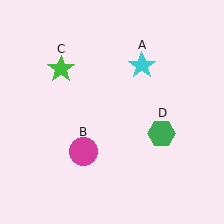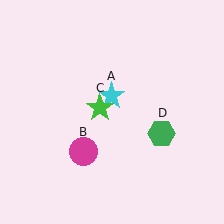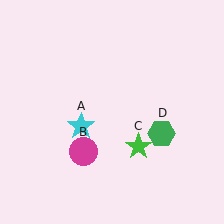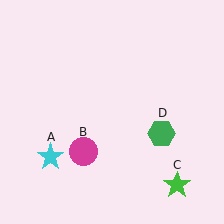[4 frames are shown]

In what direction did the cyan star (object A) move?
The cyan star (object A) moved down and to the left.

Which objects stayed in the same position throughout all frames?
Magenta circle (object B) and green hexagon (object D) remained stationary.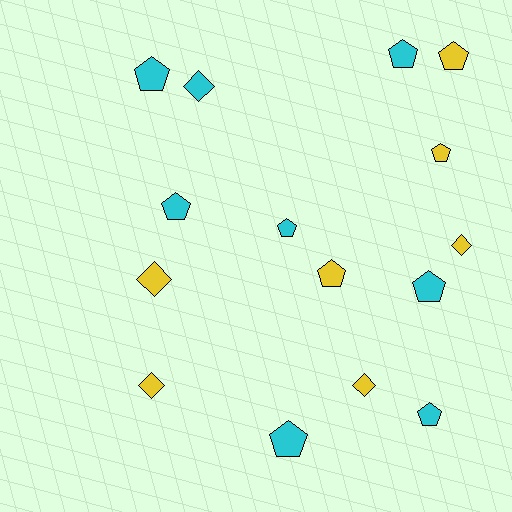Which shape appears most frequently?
Pentagon, with 10 objects.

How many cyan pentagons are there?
There are 7 cyan pentagons.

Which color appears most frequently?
Cyan, with 8 objects.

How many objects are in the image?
There are 15 objects.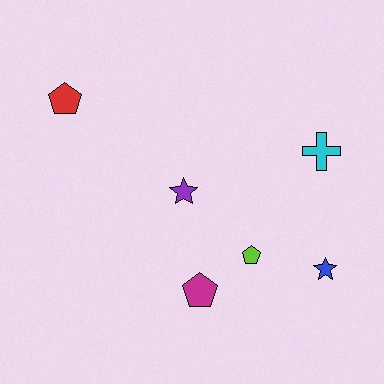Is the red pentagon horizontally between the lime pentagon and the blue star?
No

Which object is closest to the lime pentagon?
The magenta pentagon is closest to the lime pentagon.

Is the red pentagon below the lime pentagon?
No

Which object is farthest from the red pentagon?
The blue star is farthest from the red pentagon.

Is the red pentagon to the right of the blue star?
No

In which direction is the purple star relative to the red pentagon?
The purple star is to the right of the red pentagon.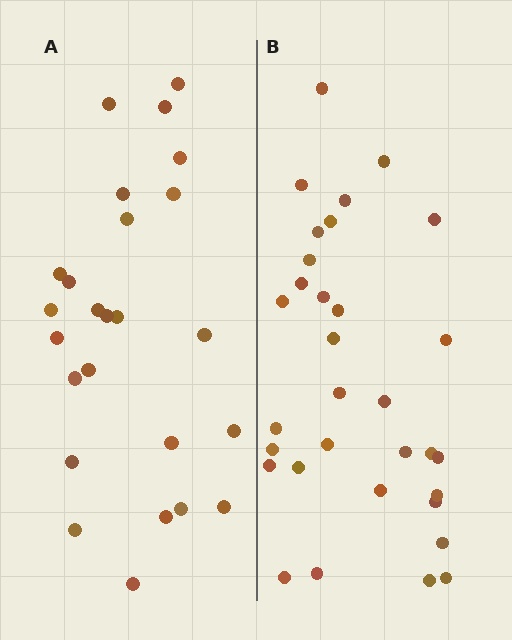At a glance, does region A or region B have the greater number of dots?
Region B (the right region) has more dots.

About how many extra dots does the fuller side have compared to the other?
Region B has roughly 8 or so more dots than region A.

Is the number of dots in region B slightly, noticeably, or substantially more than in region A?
Region B has noticeably more, but not dramatically so. The ratio is roughly 1.3 to 1.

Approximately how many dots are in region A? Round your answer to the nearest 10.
About 20 dots. (The exact count is 25, which rounds to 20.)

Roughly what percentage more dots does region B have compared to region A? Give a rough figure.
About 30% more.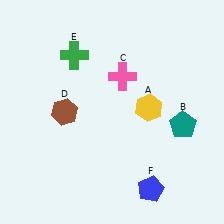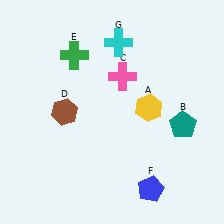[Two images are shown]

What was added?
A cyan cross (G) was added in Image 2.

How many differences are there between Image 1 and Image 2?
There is 1 difference between the two images.